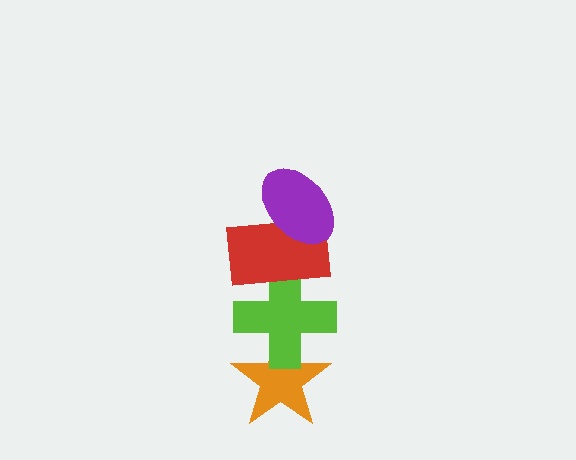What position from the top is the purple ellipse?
The purple ellipse is 1st from the top.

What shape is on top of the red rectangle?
The purple ellipse is on top of the red rectangle.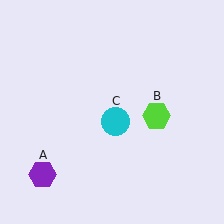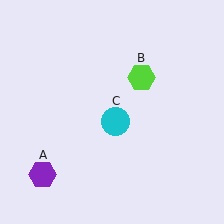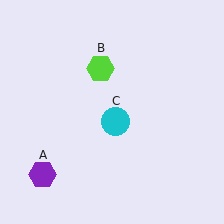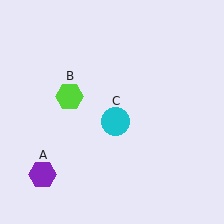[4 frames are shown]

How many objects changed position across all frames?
1 object changed position: lime hexagon (object B).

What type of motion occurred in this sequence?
The lime hexagon (object B) rotated counterclockwise around the center of the scene.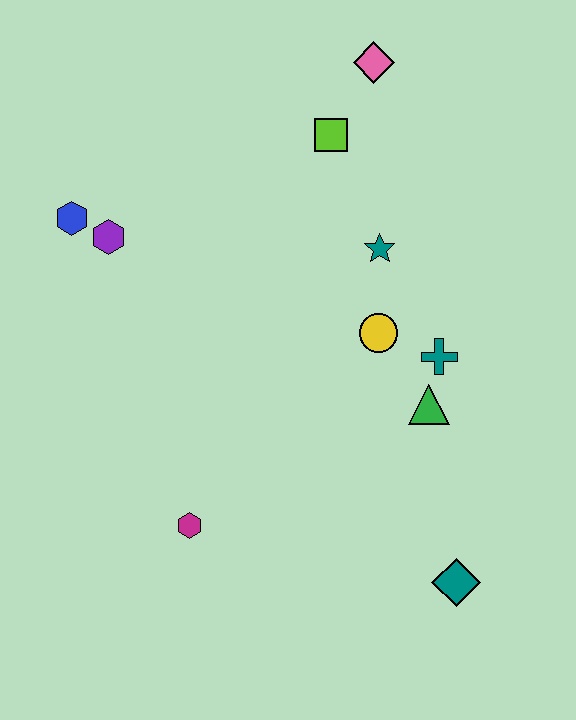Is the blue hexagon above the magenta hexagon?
Yes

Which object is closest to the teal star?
The yellow circle is closest to the teal star.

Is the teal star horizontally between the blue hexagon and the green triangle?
Yes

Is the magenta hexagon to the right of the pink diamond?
No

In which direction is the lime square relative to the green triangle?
The lime square is above the green triangle.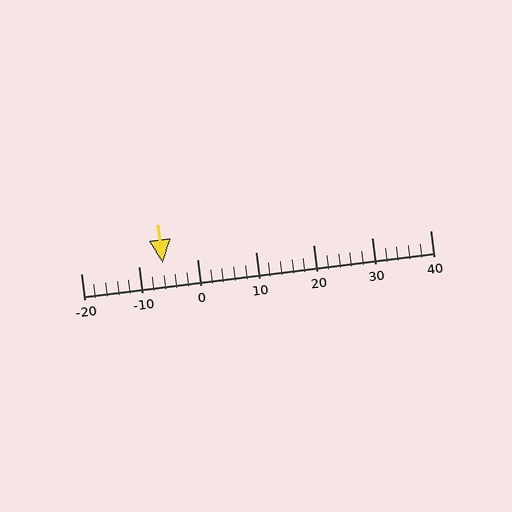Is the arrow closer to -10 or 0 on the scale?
The arrow is closer to -10.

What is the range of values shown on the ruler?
The ruler shows values from -20 to 40.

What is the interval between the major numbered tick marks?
The major tick marks are spaced 10 units apart.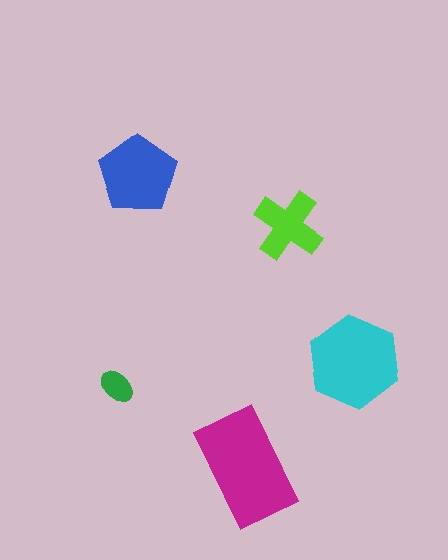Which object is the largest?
The magenta rectangle.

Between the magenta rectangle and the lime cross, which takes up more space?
The magenta rectangle.